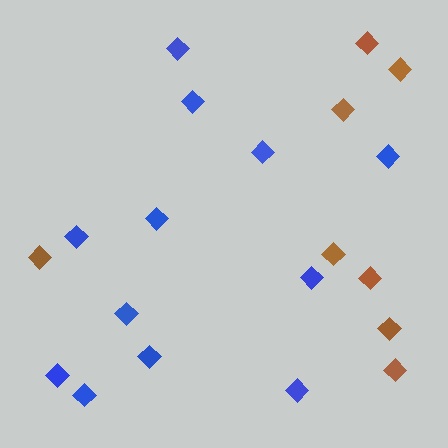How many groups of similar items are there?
There are 2 groups: one group of brown diamonds (8) and one group of blue diamonds (12).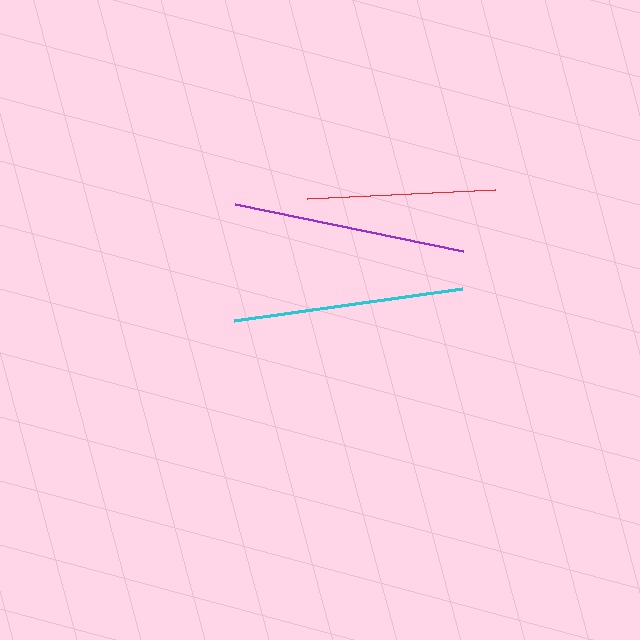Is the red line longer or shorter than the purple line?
The purple line is longer than the red line.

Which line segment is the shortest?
The red line is the shortest at approximately 189 pixels.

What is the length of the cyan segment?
The cyan segment is approximately 229 pixels long.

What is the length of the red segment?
The red segment is approximately 189 pixels long.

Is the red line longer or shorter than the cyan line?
The cyan line is longer than the red line.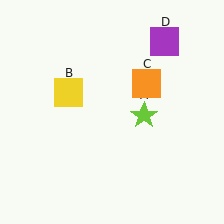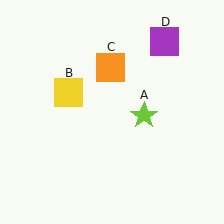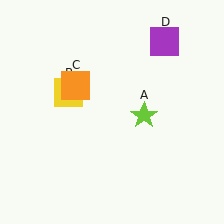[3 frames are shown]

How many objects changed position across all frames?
1 object changed position: orange square (object C).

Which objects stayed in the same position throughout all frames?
Lime star (object A) and yellow square (object B) and purple square (object D) remained stationary.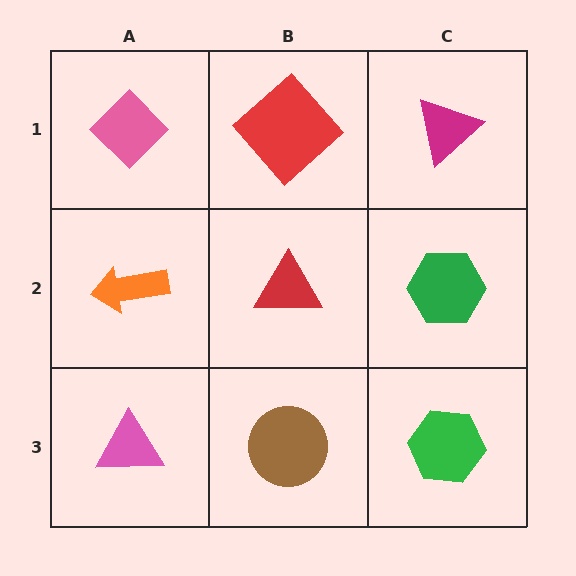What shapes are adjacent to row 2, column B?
A red diamond (row 1, column B), a brown circle (row 3, column B), an orange arrow (row 2, column A), a green hexagon (row 2, column C).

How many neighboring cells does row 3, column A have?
2.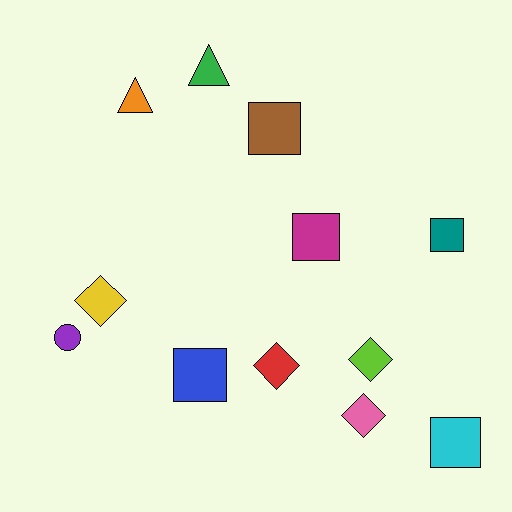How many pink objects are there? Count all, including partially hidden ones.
There is 1 pink object.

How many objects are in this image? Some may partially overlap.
There are 12 objects.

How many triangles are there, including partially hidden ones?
There are 2 triangles.